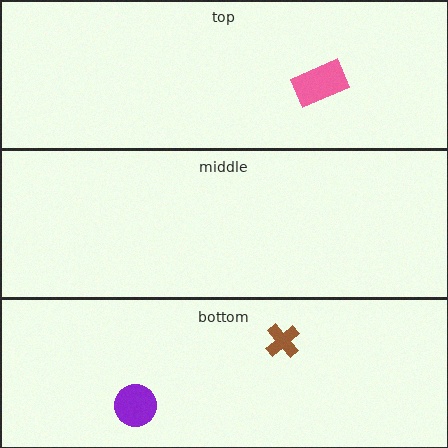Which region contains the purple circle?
The bottom region.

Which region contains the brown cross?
The bottom region.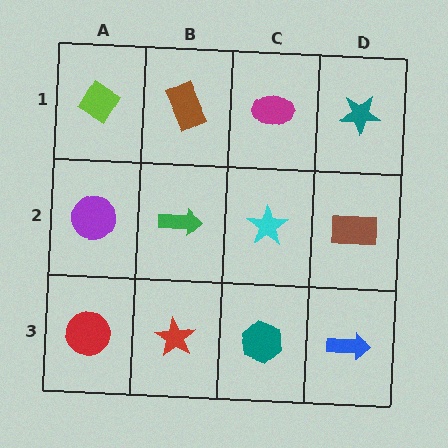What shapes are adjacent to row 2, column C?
A magenta ellipse (row 1, column C), a teal hexagon (row 3, column C), a green arrow (row 2, column B), a brown rectangle (row 2, column D).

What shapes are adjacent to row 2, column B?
A brown rectangle (row 1, column B), a red star (row 3, column B), a purple circle (row 2, column A), a cyan star (row 2, column C).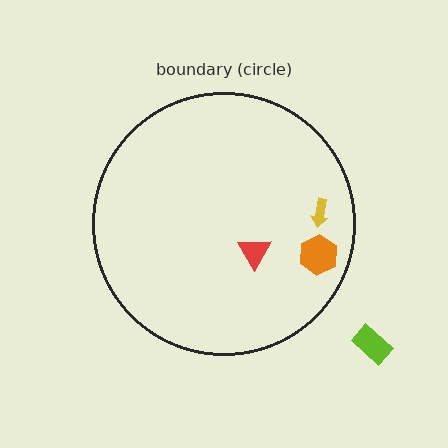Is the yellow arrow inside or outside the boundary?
Inside.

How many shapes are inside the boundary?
3 inside, 1 outside.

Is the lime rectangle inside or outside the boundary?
Outside.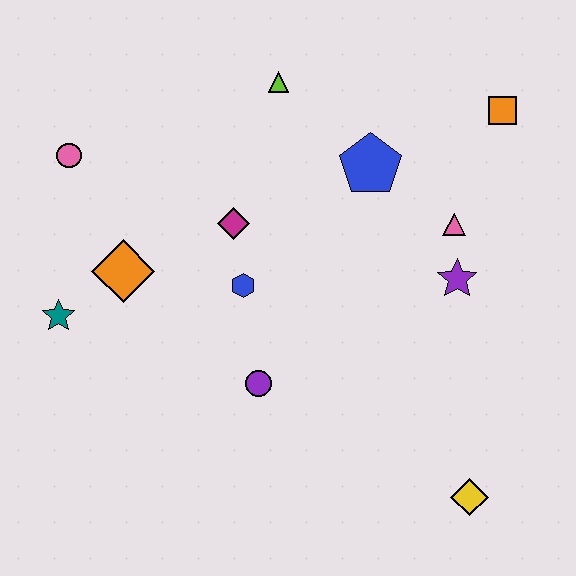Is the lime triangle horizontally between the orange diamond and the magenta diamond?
No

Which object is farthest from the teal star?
The orange square is farthest from the teal star.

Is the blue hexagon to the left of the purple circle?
Yes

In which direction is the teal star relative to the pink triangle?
The teal star is to the left of the pink triangle.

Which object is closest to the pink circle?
The orange diamond is closest to the pink circle.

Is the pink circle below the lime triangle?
Yes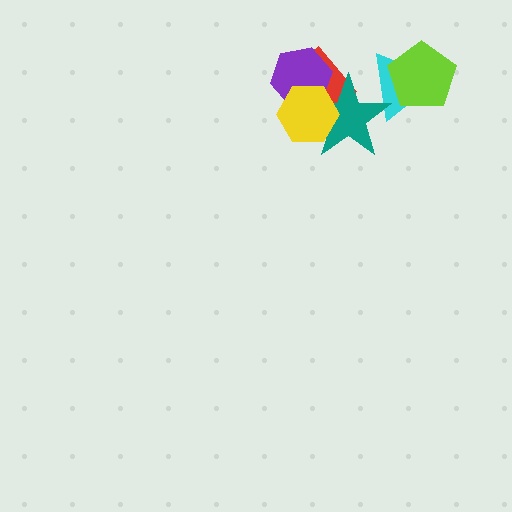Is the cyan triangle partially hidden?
Yes, it is partially covered by another shape.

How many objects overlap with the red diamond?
3 objects overlap with the red diamond.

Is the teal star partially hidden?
Yes, it is partially covered by another shape.